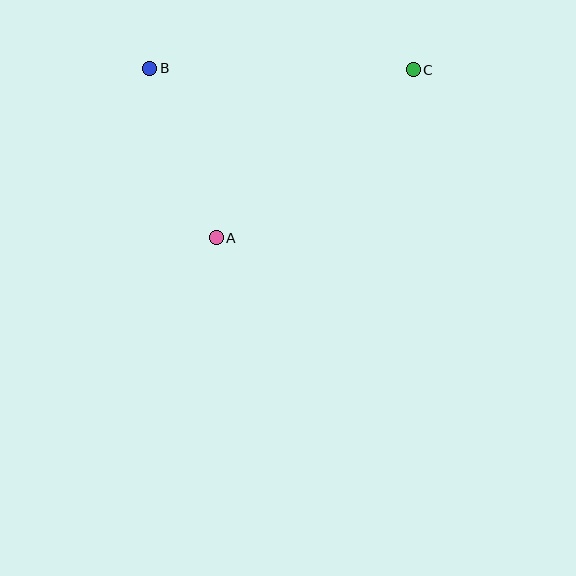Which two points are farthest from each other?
Points B and C are farthest from each other.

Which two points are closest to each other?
Points A and B are closest to each other.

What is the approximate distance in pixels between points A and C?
The distance between A and C is approximately 259 pixels.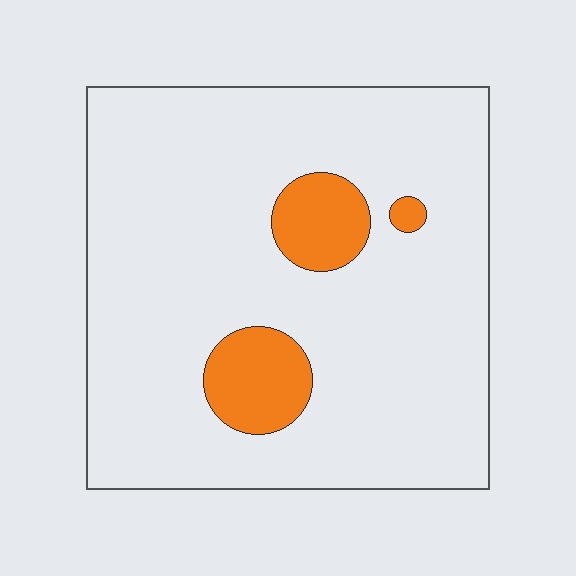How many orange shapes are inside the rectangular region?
3.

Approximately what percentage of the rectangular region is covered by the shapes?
Approximately 10%.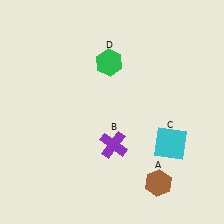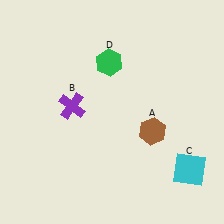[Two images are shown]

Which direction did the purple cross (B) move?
The purple cross (B) moved left.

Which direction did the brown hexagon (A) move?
The brown hexagon (A) moved up.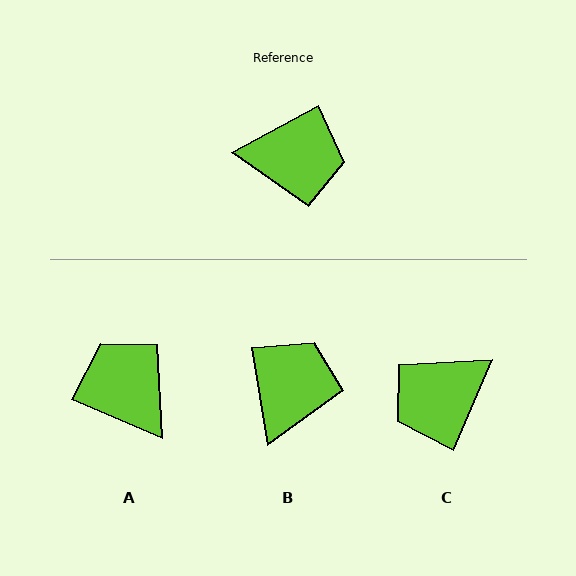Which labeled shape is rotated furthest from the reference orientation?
C, about 142 degrees away.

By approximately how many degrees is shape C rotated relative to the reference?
Approximately 142 degrees clockwise.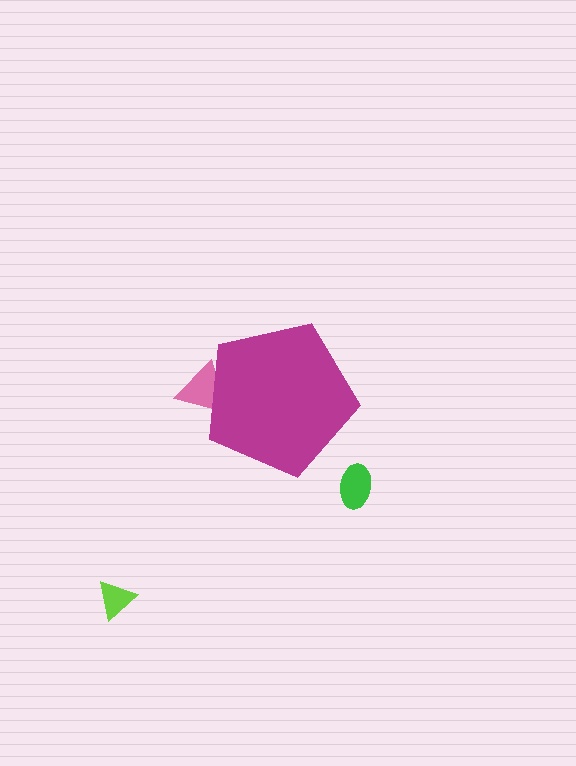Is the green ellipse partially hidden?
No, the green ellipse is fully visible.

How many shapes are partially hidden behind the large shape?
1 shape is partially hidden.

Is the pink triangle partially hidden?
Yes, the pink triangle is partially hidden behind the magenta pentagon.